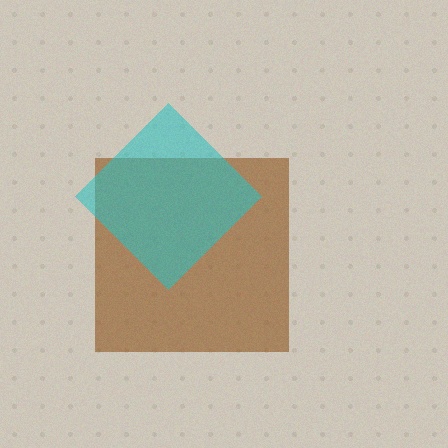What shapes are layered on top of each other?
The layered shapes are: a brown square, a cyan diamond.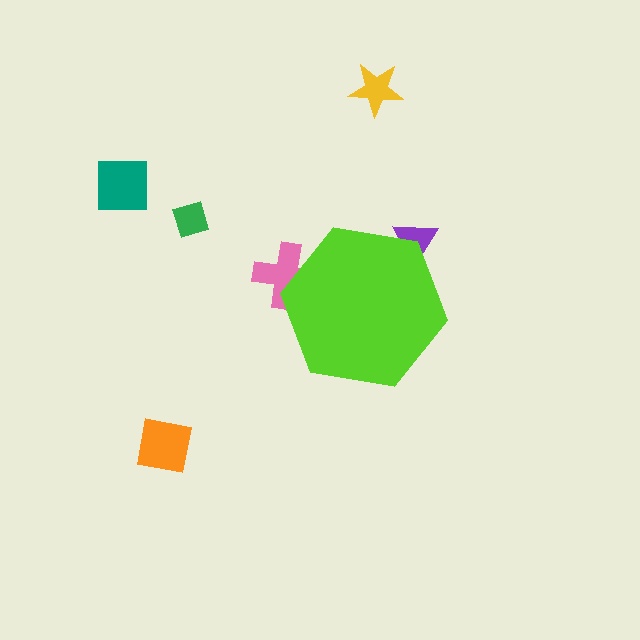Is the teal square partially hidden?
No, the teal square is fully visible.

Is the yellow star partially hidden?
No, the yellow star is fully visible.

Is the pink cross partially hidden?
Yes, the pink cross is partially hidden behind the lime hexagon.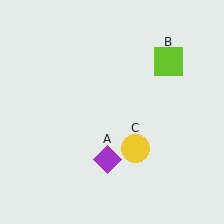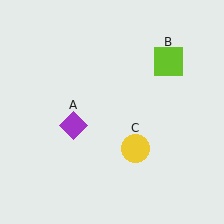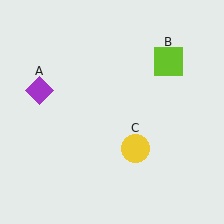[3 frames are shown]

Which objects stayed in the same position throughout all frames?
Lime square (object B) and yellow circle (object C) remained stationary.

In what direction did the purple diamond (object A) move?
The purple diamond (object A) moved up and to the left.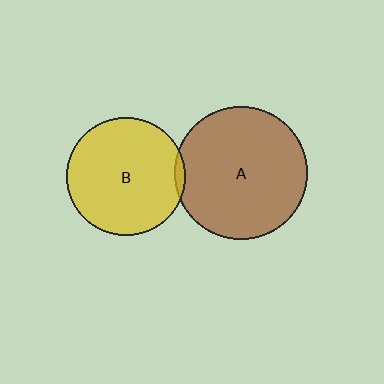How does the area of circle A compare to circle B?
Approximately 1.3 times.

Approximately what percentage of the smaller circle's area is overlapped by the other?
Approximately 5%.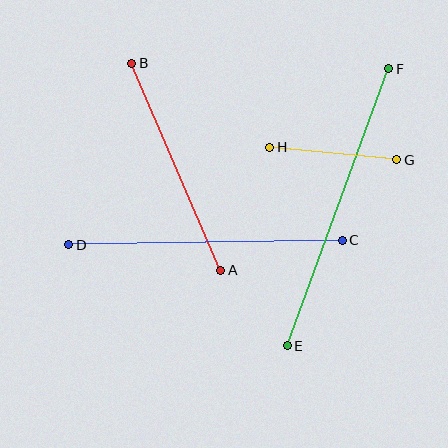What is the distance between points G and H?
The distance is approximately 128 pixels.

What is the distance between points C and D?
The distance is approximately 274 pixels.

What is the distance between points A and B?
The distance is approximately 226 pixels.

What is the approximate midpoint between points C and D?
The midpoint is at approximately (206, 242) pixels.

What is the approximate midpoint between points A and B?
The midpoint is at approximately (176, 167) pixels.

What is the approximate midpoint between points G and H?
The midpoint is at approximately (333, 153) pixels.